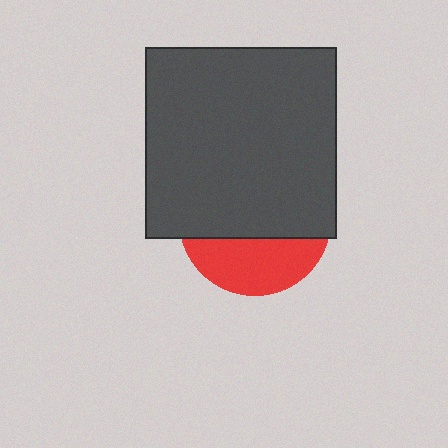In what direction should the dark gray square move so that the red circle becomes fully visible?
The dark gray square should move up. That is the shortest direction to clear the overlap and leave the red circle fully visible.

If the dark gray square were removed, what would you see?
You would see the complete red circle.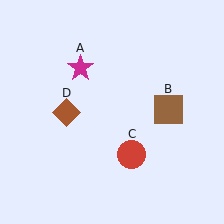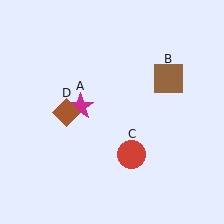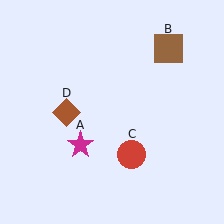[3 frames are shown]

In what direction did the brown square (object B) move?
The brown square (object B) moved up.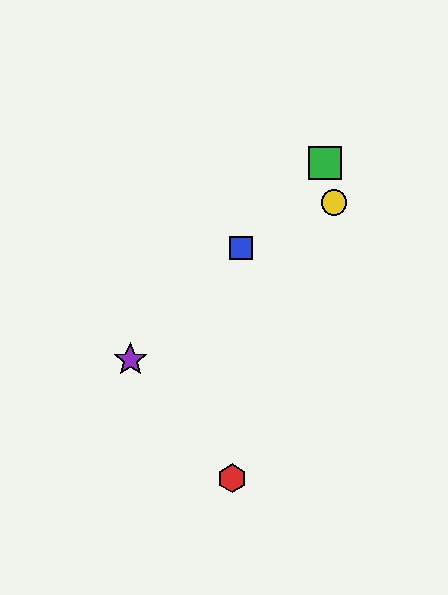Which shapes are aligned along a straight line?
The blue square, the green square, the purple star are aligned along a straight line.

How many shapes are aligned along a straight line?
3 shapes (the blue square, the green square, the purple star) are aligned along a straight line.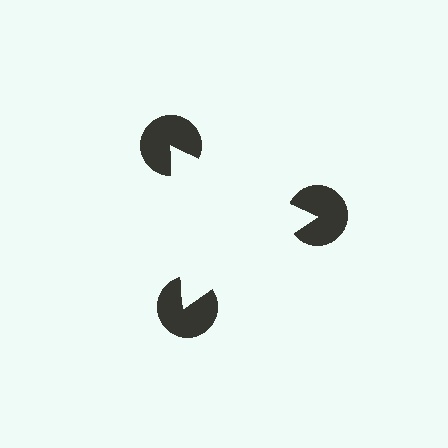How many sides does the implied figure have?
3 sides.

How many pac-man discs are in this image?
There are 3 — one at each vertex of the illusory triangle.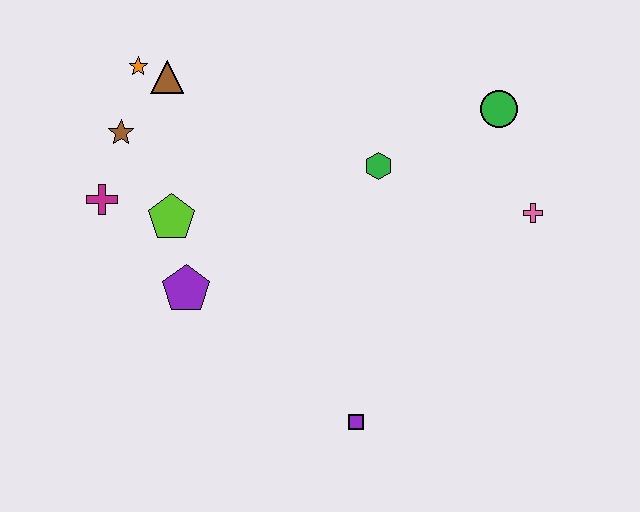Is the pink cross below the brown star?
Yes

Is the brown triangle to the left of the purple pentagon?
Yes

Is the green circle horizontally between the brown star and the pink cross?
Yes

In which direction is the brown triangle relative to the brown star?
The brown triangle is above the brown star.